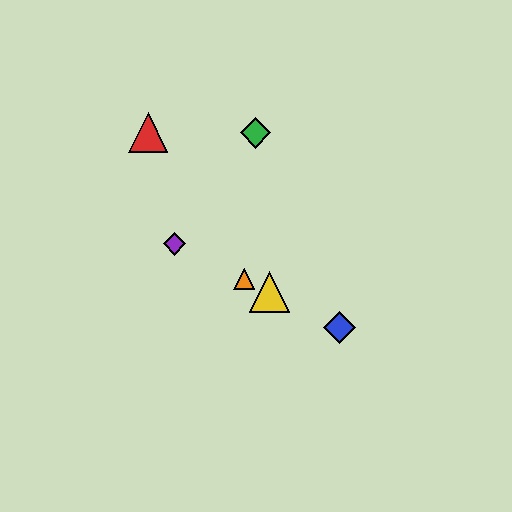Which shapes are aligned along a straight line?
The blue diamond, the yellow triangle, the purple diamond, the orange triangle are aligned along a straight line.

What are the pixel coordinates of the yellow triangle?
The yellow triangle is at (270, 292).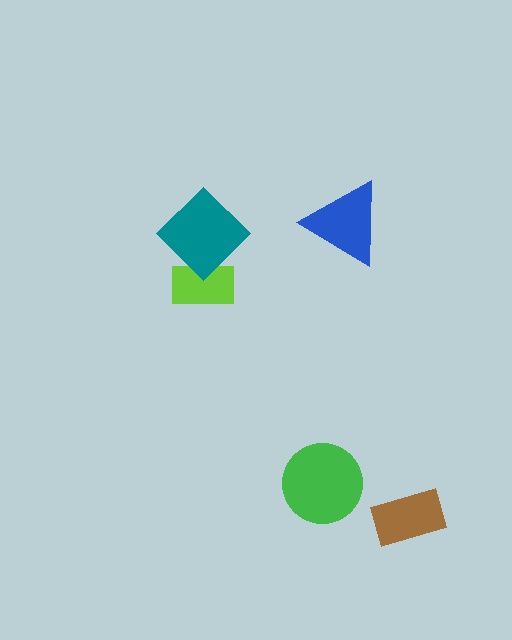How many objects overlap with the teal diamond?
1 object overlaps with the teal diamond.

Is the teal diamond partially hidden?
No, no other shape covers it.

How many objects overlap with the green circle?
0 objects overlap with the green circle.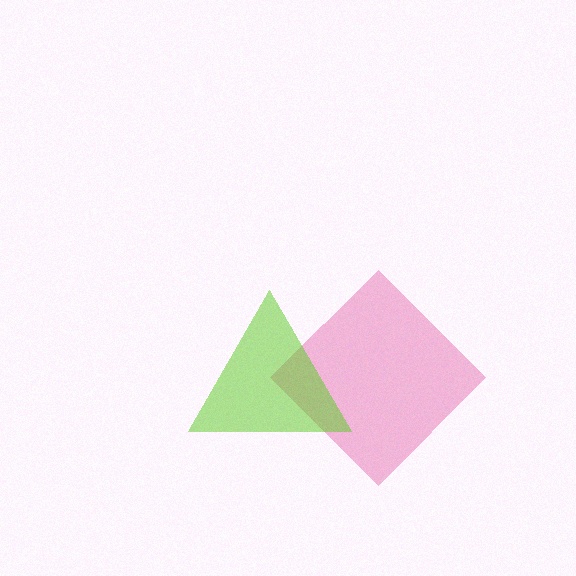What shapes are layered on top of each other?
The layered shapes are: a pink diamond, a lime triangle.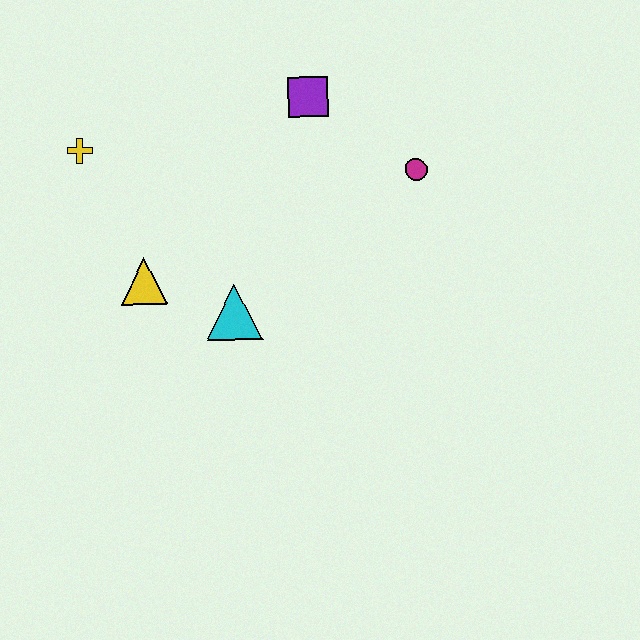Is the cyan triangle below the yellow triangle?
Yes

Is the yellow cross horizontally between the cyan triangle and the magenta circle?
No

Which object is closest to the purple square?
The magenta circle is closest to the purple square.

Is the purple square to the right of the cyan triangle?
Yes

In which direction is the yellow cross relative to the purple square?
The yellow cross is to the left of the purple square.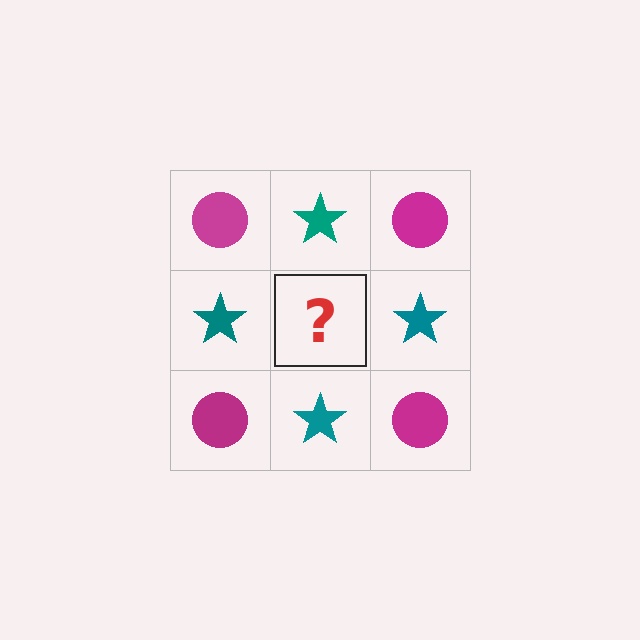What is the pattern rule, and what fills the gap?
The rule is that it alternates magenta circle and teal star in a checkerboard pattern. The gap should be filled with a magenta circle.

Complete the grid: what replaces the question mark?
The question mark should be replaced with a magenta circle.